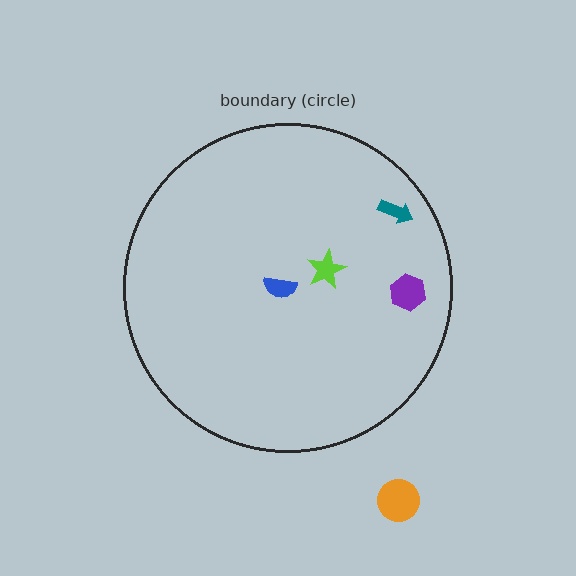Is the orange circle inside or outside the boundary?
Outside.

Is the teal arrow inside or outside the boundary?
Inside.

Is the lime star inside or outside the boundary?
Inside.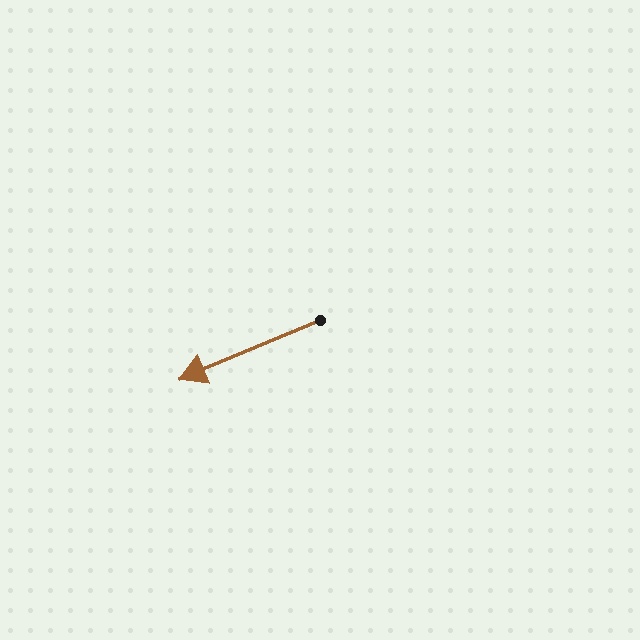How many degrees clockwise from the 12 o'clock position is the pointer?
Approximately 247 degrees.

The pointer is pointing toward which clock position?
Roughly 8 o'clock.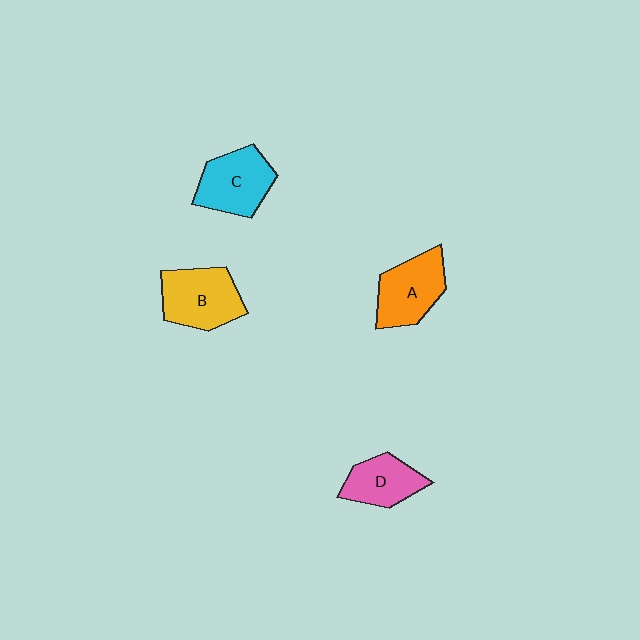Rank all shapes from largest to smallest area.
From largest to smallest: B (yellow), C (cyan), A (orange), D (pink).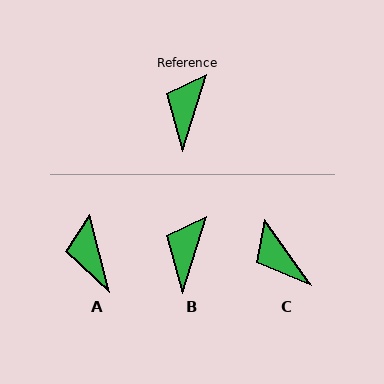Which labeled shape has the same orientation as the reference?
B.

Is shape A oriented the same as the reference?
No, it is off by about 32 degrees.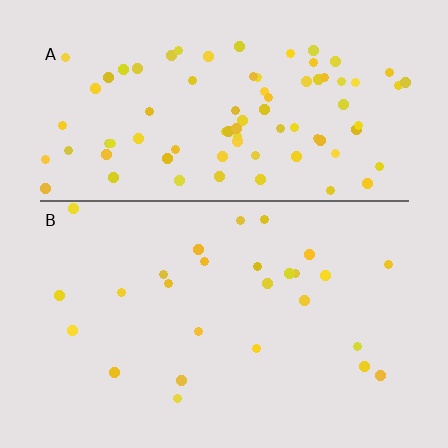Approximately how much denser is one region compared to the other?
Approximately 3.2× — region A over region B.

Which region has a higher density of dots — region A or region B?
A (the top).